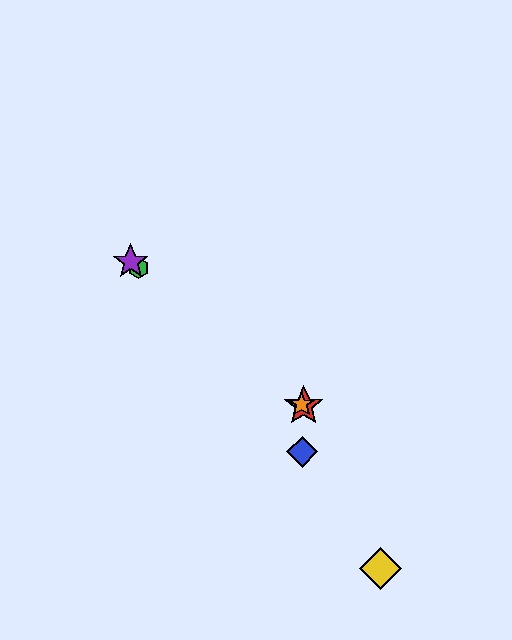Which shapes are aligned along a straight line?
The red star, the green hexagon, the purple star, the orange star are aligned along a straight line.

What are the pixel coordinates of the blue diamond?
The blue diamond is at (302, 452).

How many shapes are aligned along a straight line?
4 shapes (the red star, the green hexagon, the purple star, the orange star) are aligned along a straight line.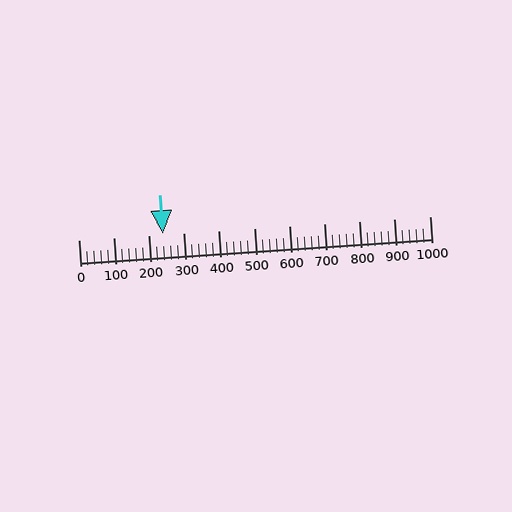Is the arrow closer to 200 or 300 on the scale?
The arrow is closer to 200.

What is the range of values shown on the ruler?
The ruler shows values from 0 to 1000.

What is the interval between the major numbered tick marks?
The major tick marks are spaced 100 units apart.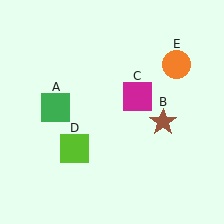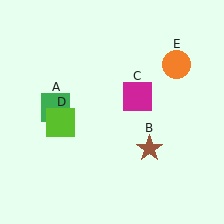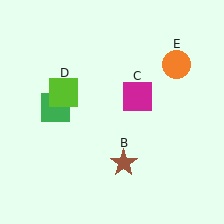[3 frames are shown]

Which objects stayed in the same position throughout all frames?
Green square (object A) and magenta square (object C) and orange circle (object E) remained stationary.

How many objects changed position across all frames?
2 objects changed position: brown star (object B), lime square (object D).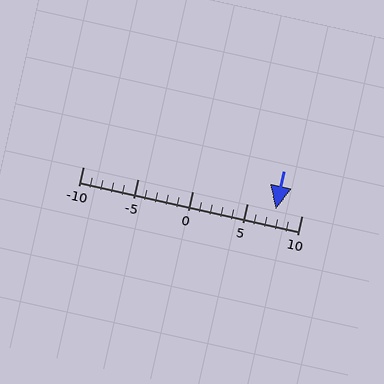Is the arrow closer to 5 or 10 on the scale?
The arrow is closer to 10.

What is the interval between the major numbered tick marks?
The major tick marks are spaced 5 units apart.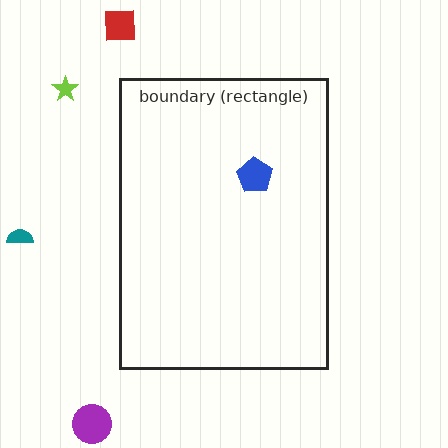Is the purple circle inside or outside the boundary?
Outside.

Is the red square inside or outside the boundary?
Outside.